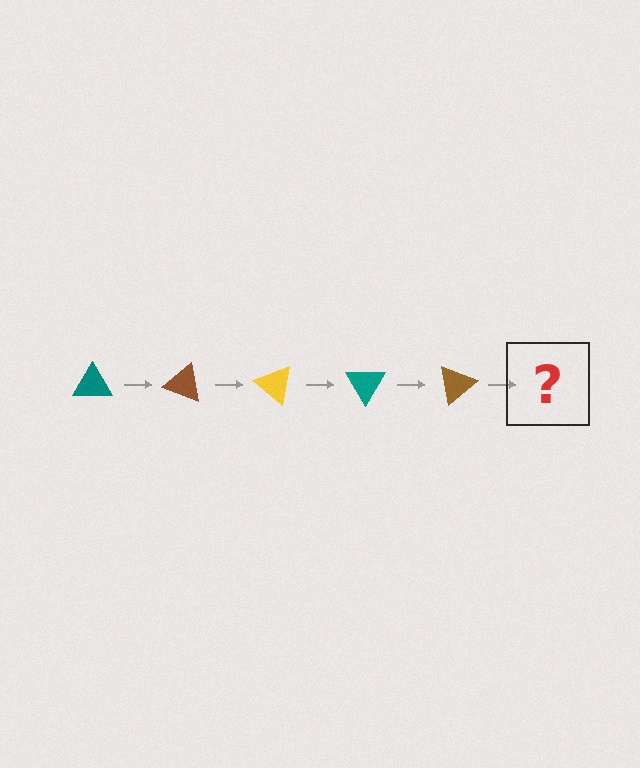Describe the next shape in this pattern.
It should be a yellow triangle, rotated 100 degrees from the start.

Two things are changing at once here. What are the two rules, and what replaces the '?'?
The two rules are that it rotates 20 degrees each step and the color cycles through teal, brown, and yellow. The '?' should be a yellow triangle, rotated 100 degrees from the start.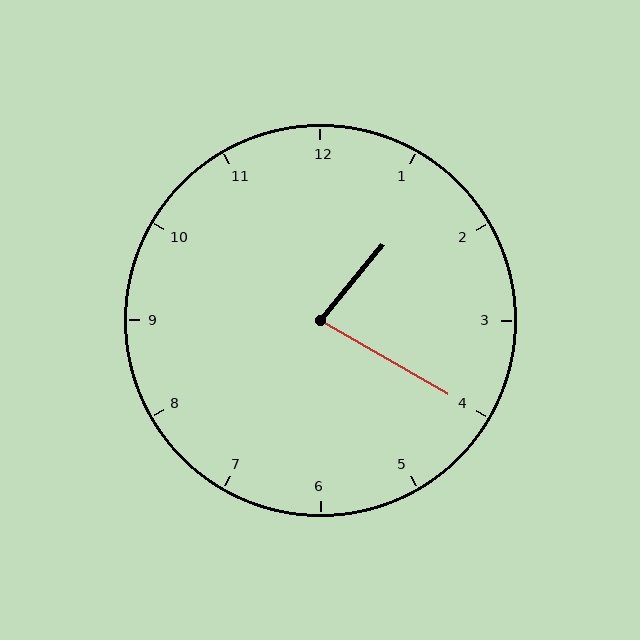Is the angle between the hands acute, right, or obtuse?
It is acute.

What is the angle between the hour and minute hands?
Approximately 80 degrees.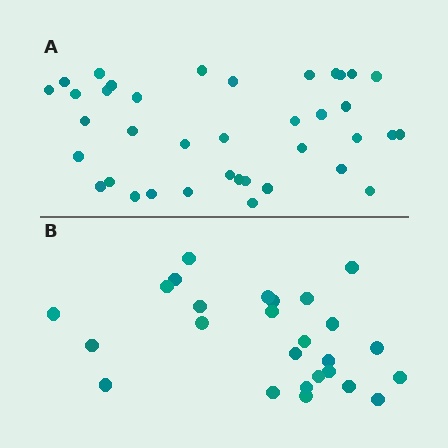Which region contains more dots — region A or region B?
Region A (the top region) has more dots.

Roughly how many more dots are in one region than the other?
Region A has roughly 12 or so more dots than region B.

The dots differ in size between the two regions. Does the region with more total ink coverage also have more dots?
No. Region B has more total ink coverage because its dots are larger, but region A actually contains more individual dots. Total area can be misleading — the number of items is what matters here.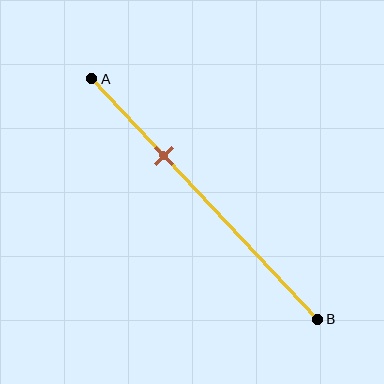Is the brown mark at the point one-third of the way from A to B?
Yes, the mark is approximately at the one-third point.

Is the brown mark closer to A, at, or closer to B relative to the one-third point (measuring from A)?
The brown mark is approximately at the one-third point of segment AB.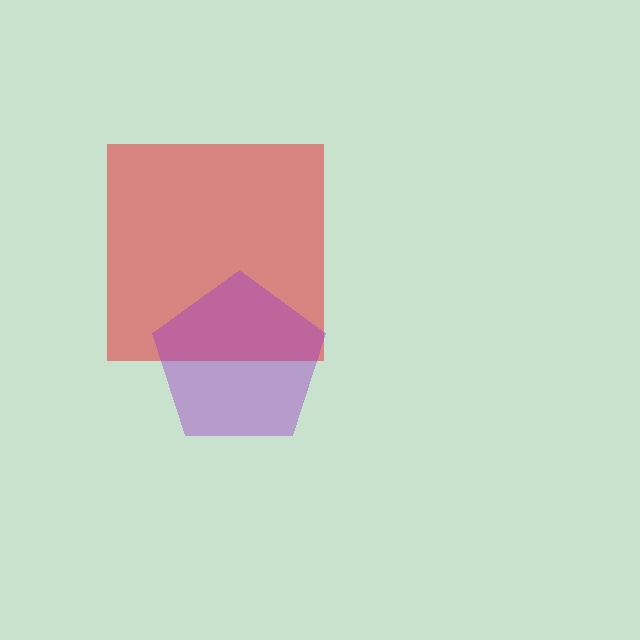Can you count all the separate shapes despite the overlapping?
Yes, there are 2 separate shapes.